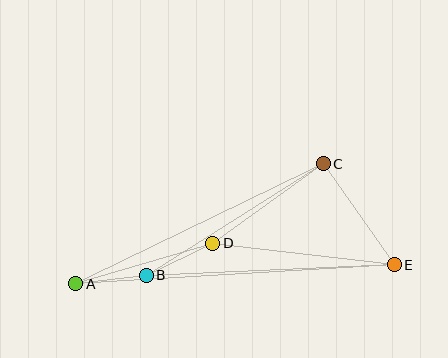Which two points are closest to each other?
Points A and B are closest to each other.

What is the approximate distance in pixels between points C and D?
The distance between C and D is approximately 136 pixels.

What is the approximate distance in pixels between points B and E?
The distance between B and E is approximately 249 pixels.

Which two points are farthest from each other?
Points A and E are farthest from each other.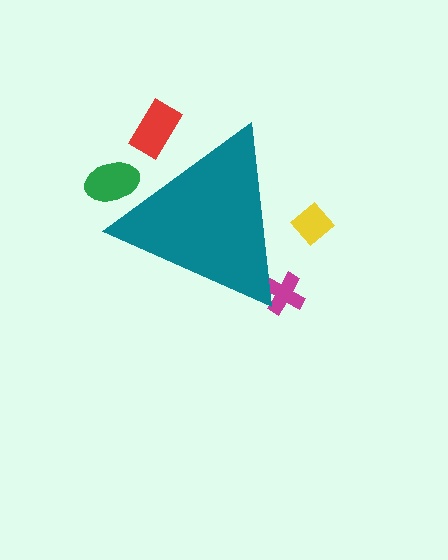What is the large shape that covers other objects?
A teal triangle.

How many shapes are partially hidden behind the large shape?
4 shapes are partially hidden.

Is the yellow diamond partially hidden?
Yes, the yellow diamond is partially hidden behind the teal triangle.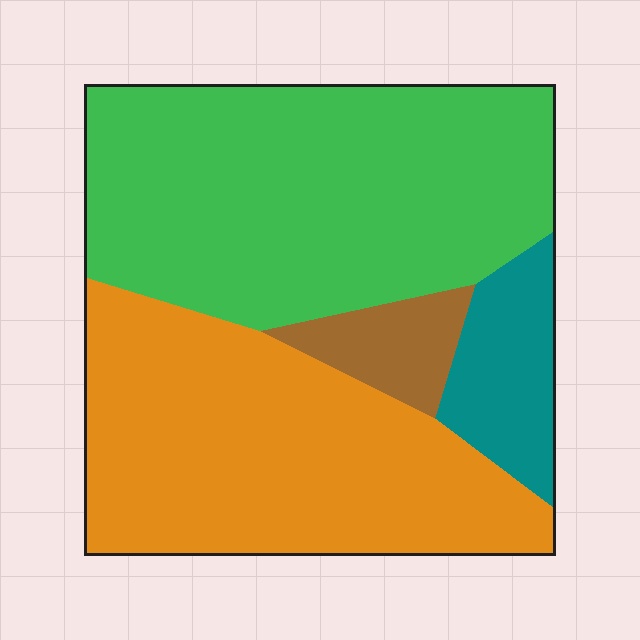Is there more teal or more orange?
Orange.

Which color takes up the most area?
Green, at roughly 45%.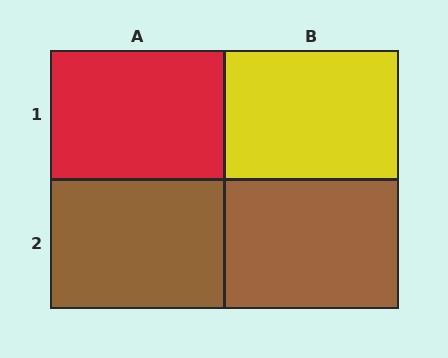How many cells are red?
1 cell is red.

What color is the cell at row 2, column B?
Brown.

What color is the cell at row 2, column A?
Brown.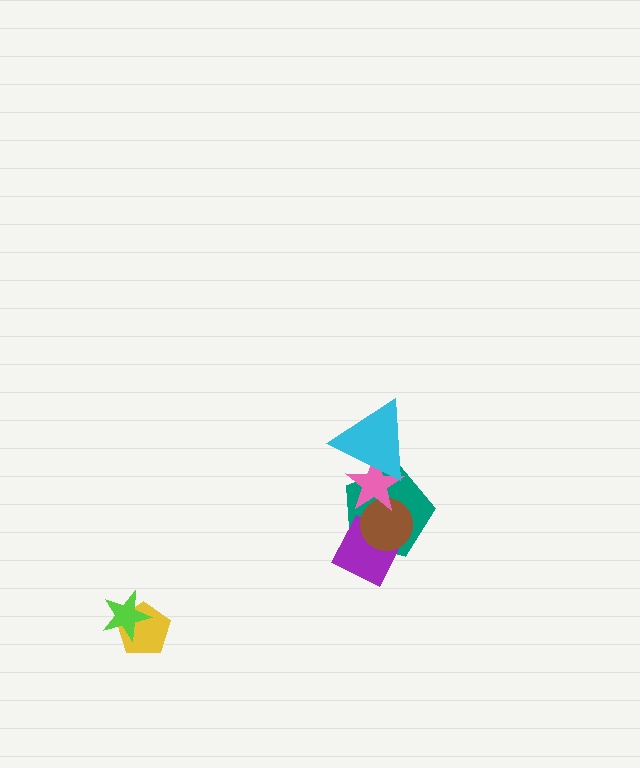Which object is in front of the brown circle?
The pink star is in front of the brown circle.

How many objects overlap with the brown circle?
3 objects overlap with the brown circle.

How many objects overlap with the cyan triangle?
2 objects overlap with the cyan triangle.